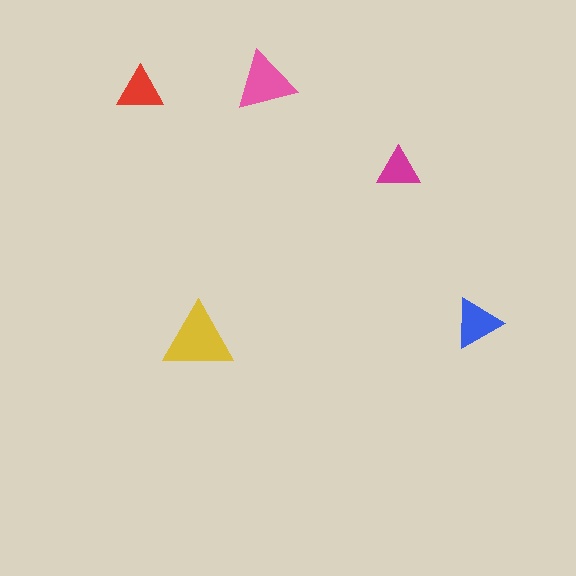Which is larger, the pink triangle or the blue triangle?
The pink one.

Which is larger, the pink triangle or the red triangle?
The pink one.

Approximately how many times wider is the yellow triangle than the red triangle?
About 1.5 times wider.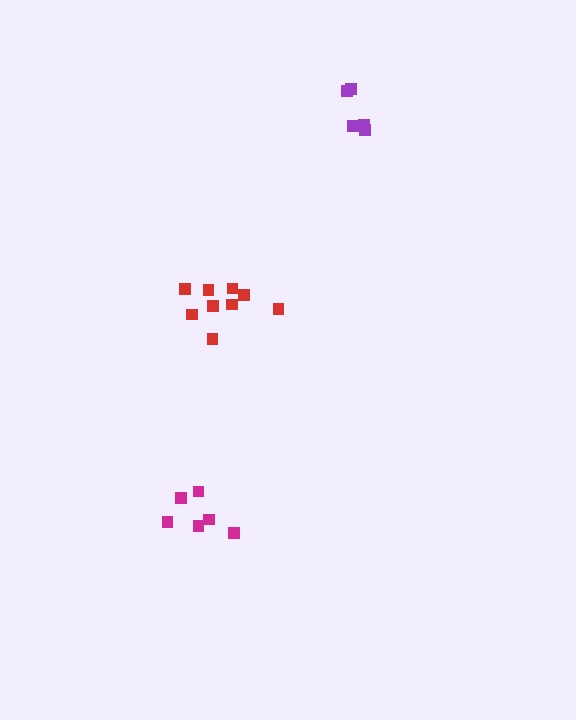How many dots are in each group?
Group 1: 5 dots, Group 2: 9 dots, Group 3: 6 dots (20 total).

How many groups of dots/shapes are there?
There are 3 groups.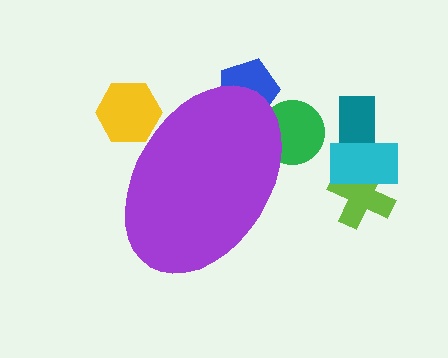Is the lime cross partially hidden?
No, the lime cross is fully visible.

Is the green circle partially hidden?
Yes, the green circle is partially hidden behind the purple ellipse.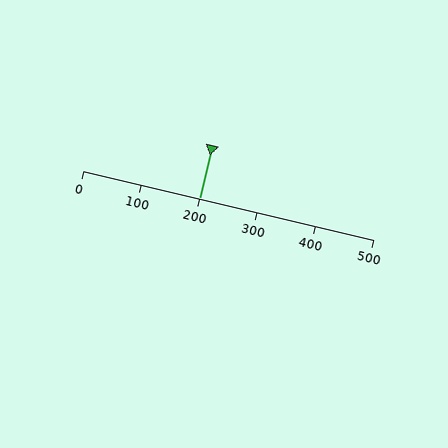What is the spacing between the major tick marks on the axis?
The major ticks are spaced 100 apart.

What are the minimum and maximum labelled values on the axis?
The axis runs from 0 to 500.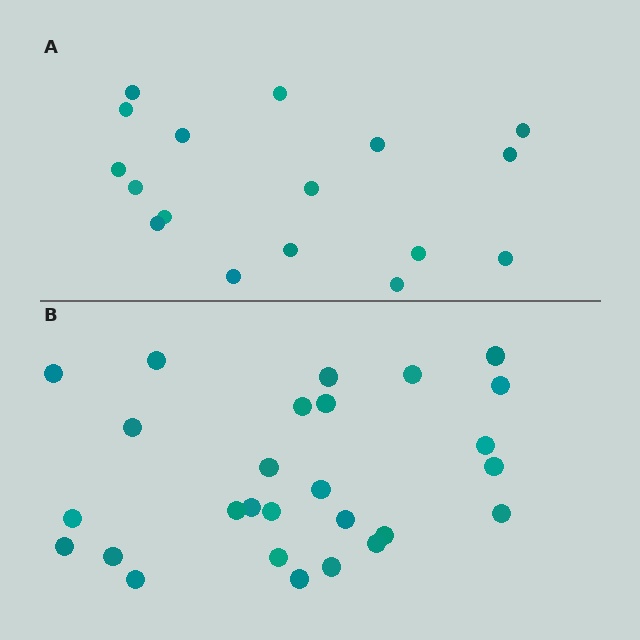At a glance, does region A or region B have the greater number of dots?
Region B (the bottom region) has more dots.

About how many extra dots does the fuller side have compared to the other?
Region B has roughly 10 or so more dots than region A.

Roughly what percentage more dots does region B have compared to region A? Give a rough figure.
About 60% more.